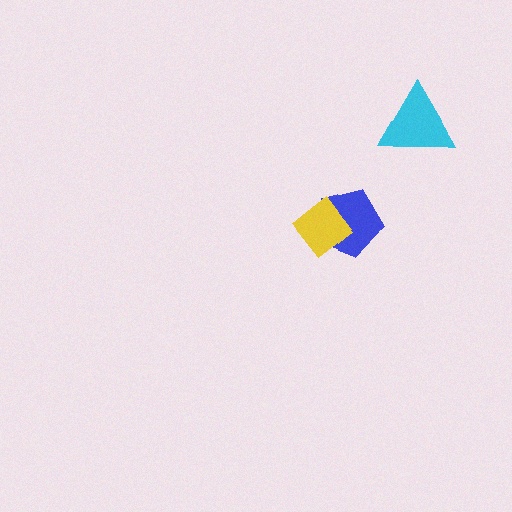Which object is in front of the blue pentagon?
The yellow diamond is in front of the blue pentagon.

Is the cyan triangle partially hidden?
No, no other shape covers it.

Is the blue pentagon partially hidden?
Yes, it is partially covered by another shape.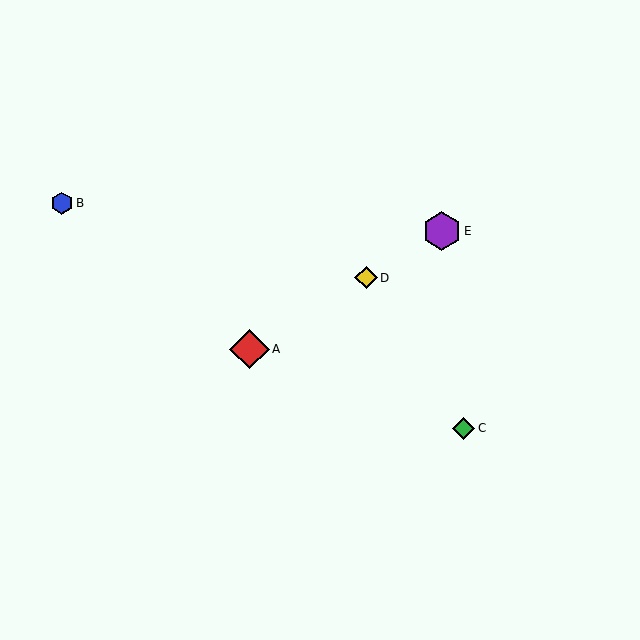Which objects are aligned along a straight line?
Objects A, D, E are aligned along a straight line.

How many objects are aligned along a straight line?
3 objects (A, D, E) are aligned along a straight line.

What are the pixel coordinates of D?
Object D is at (366, 278).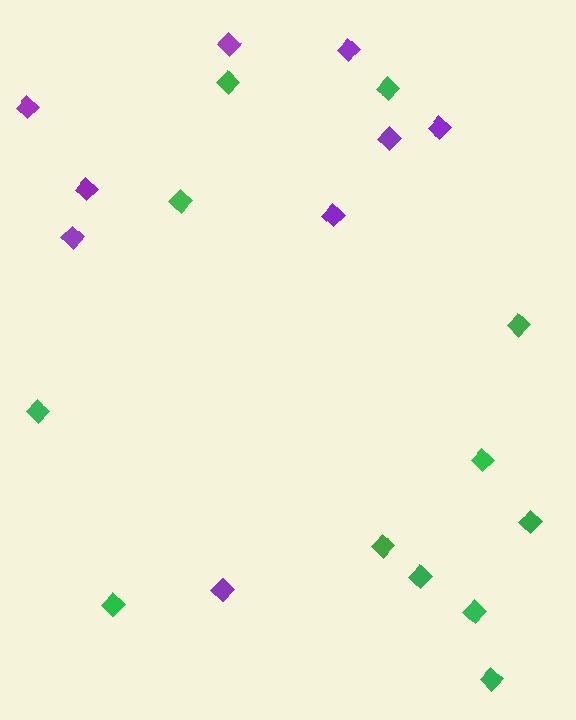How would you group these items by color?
There are 2 groups: one group of green diamonds (12) and one group of purple diamonds (9).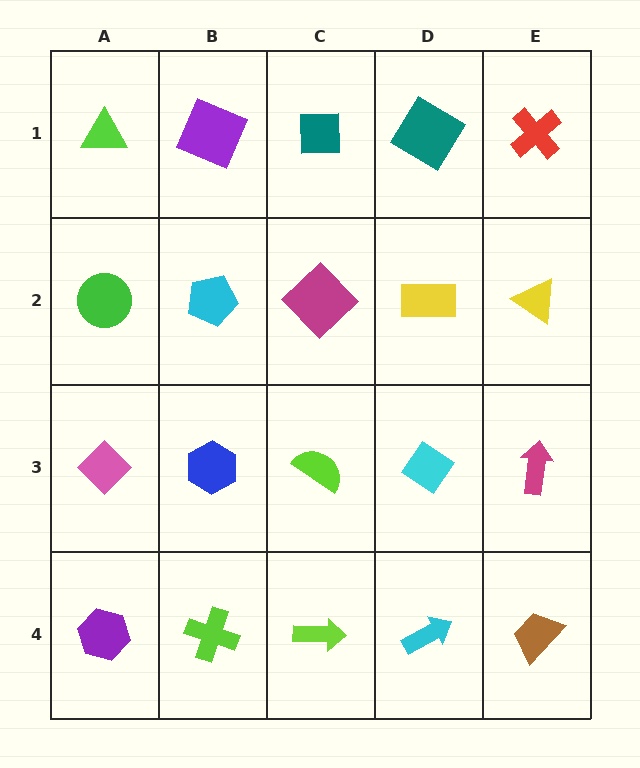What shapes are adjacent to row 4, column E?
A magenta arrow (row 3, column E), a cyan arrow (row 4, column D).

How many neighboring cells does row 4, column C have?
3.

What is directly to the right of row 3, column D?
A magenta arrow.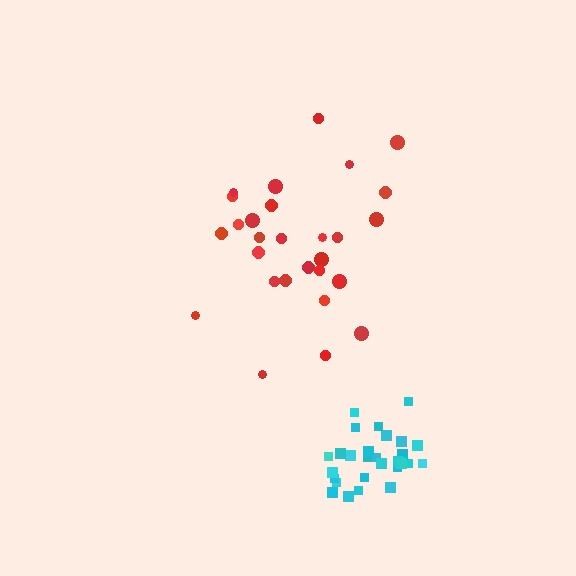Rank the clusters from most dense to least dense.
cyan, red.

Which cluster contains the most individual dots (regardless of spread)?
Red (28).